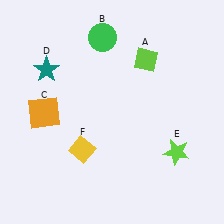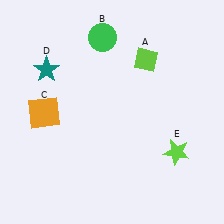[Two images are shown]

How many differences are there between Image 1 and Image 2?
There is 1 difference between the two images.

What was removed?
The yellow diamond (F) was removed in Image 2.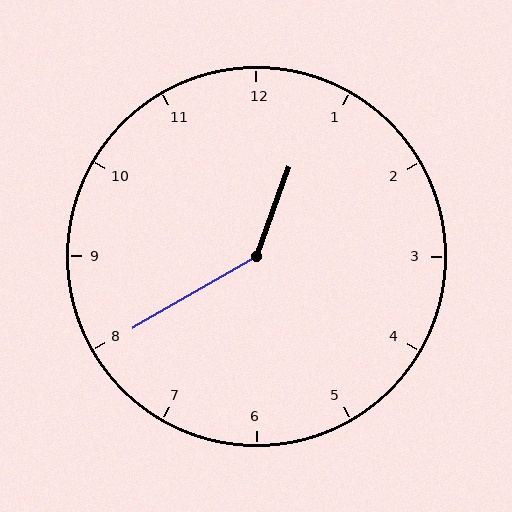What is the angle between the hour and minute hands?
Approximately 140 degrees.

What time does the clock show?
12:40.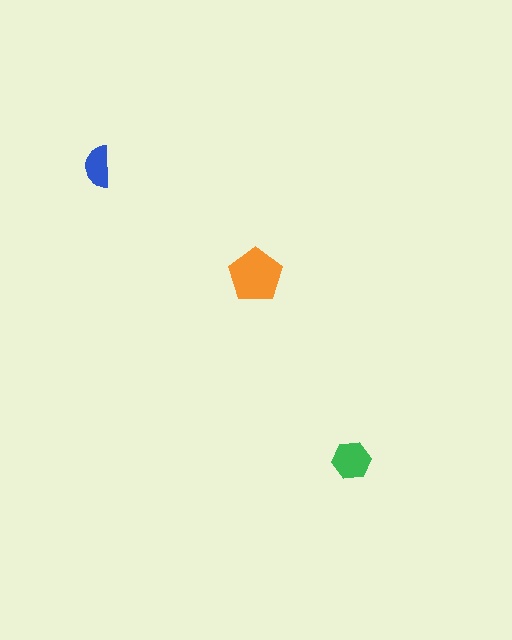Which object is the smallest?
The blue semicircle.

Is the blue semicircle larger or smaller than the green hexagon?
Smaller.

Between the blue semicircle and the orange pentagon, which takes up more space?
The orange pentagon.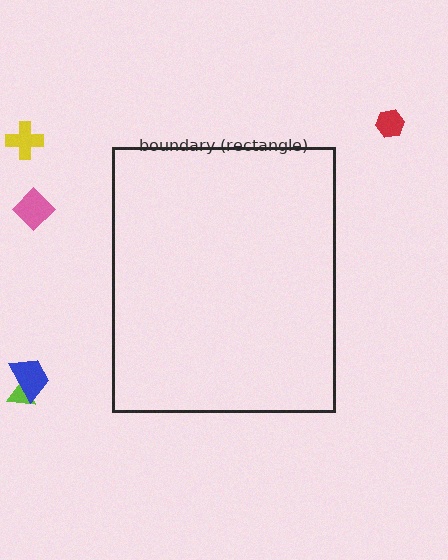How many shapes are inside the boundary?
0 inside, 5 outside.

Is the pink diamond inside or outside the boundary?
Outside.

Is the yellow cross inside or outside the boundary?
Outside.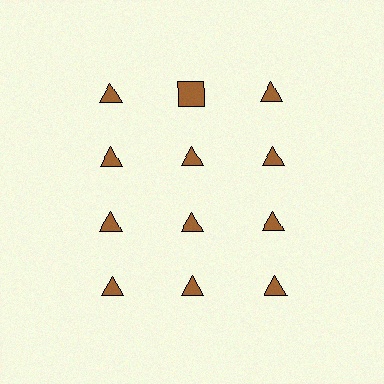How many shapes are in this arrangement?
There are 12 shapes arranged in a grid pattern.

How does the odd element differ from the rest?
It has a different shape: square instead of triangle.